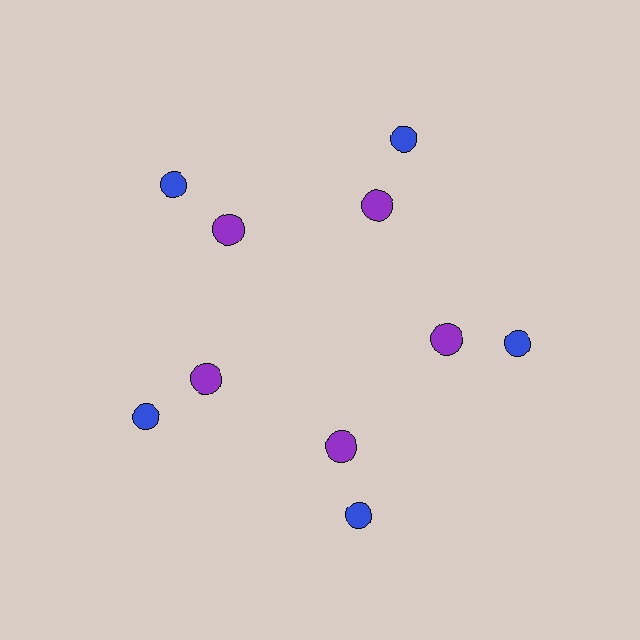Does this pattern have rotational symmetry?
Yes, this pattern has 5-fold rotational symmetry. It looks the same after rotating 72 degrees around the center.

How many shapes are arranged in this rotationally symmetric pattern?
There are 10 shapes, arranged in 5 groups of 2.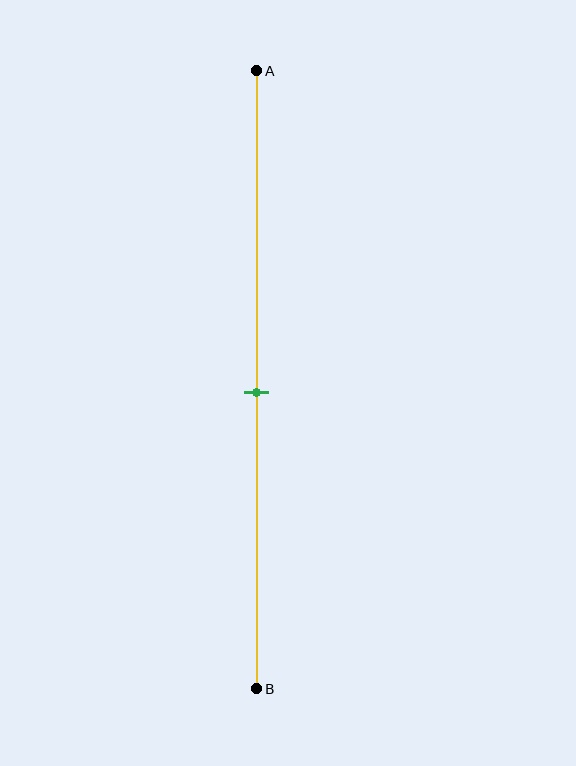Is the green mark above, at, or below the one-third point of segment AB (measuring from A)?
The green mark is below the one-third point of segment AB.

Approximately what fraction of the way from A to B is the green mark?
The green mark is approximately 50% of the way from A to B.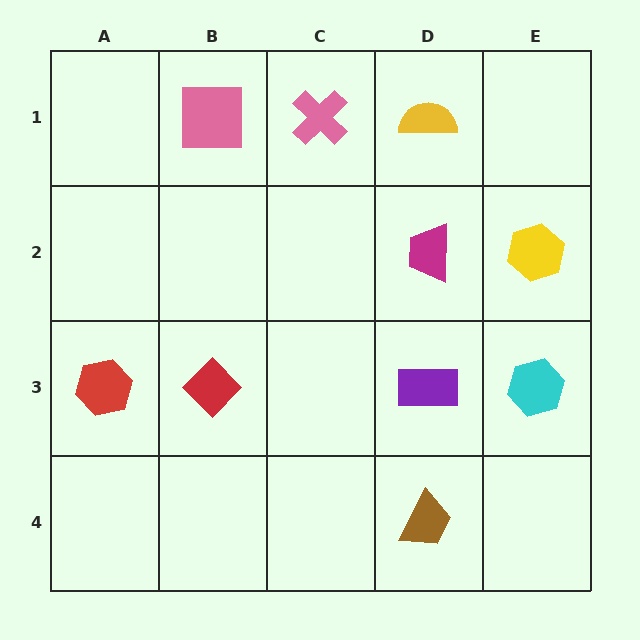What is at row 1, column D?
A yellow semicircle.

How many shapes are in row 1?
3 shapes.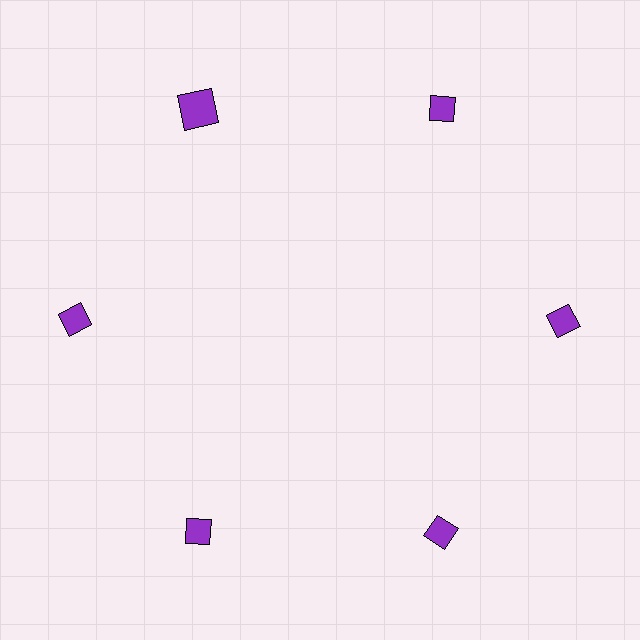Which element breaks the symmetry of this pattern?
The purple square at roughly the 11 o'clock position breaks the symmetry. All other shapes are purple diamonds.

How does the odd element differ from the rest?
It has a different shape: square instead of diamond.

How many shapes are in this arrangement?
There are 6 shapes arranged in a ring pattern.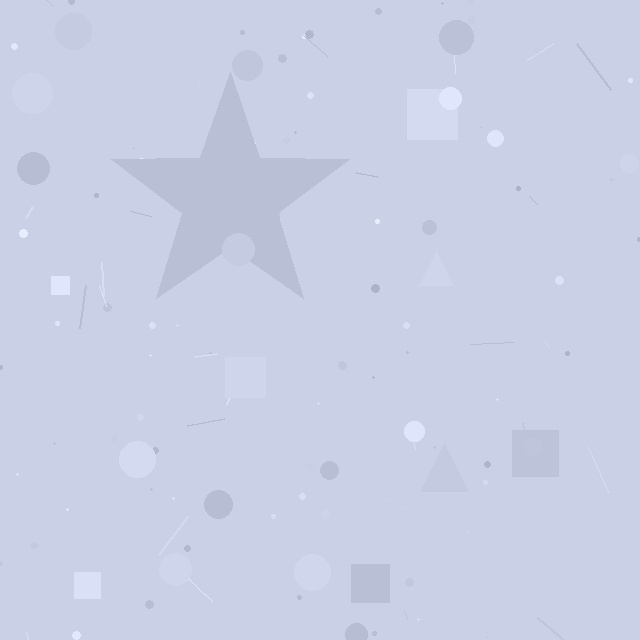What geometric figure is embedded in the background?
A star is embedded in the background.